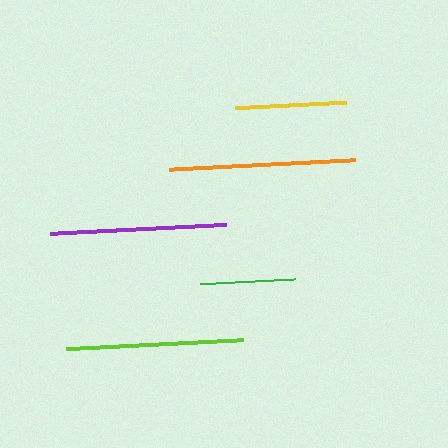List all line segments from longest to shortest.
From longest to shortest: orange, lime, purple, yellow, green.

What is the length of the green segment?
The green segment is approximately 96 pixels long.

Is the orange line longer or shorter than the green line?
The orange line is longer than the green line.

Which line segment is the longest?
The orange line is the longest at approximately 185 pixels.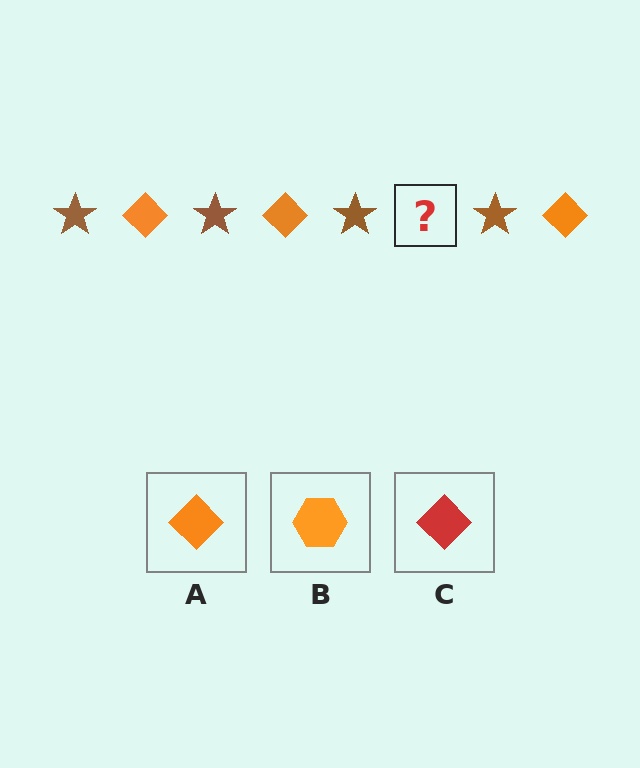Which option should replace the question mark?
Option A.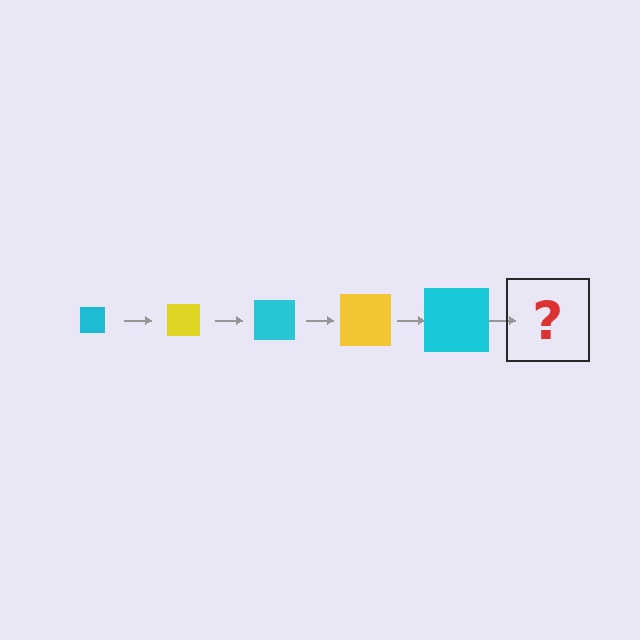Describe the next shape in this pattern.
It should be a yellow square, larger than the previous one.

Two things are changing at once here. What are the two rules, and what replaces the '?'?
The two rules are that the square grows larger each step and the color cycles through cyan and yellow. The '?' should be a yellow square, larger than the previous one.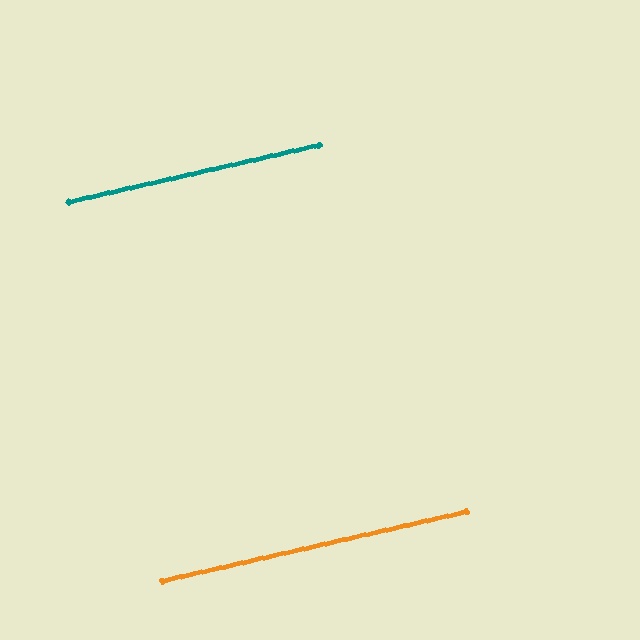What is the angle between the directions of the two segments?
Approximately 0 degrees.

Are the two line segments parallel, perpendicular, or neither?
Parallel — their directions differ by only 0.1°.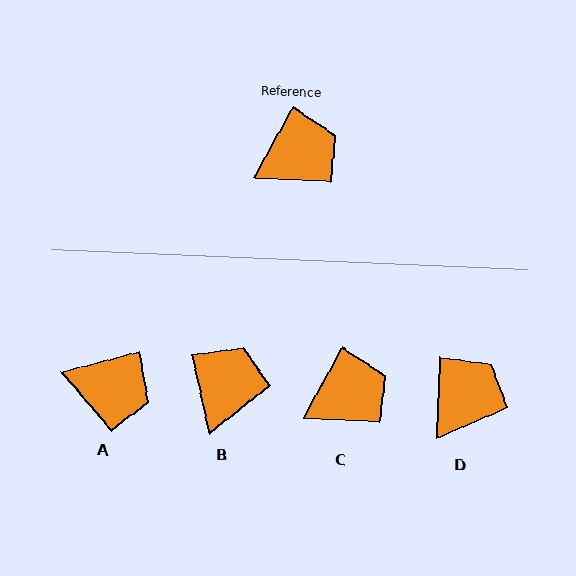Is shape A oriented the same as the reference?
No, it is off by about 47 degrees.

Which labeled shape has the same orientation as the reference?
C.